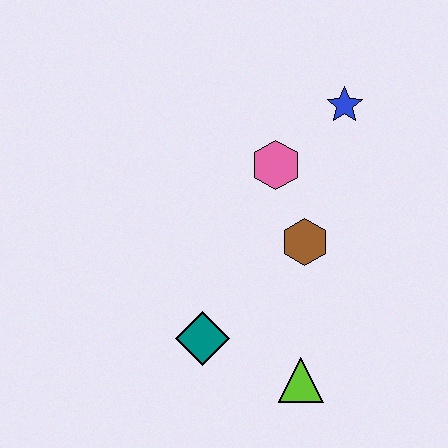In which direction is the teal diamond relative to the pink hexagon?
The teal diamond is below the pink hexagon.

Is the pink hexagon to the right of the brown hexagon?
No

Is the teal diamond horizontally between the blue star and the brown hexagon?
No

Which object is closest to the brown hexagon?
The pink hexagon is closest to the brown hexagon.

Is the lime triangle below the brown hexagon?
Yes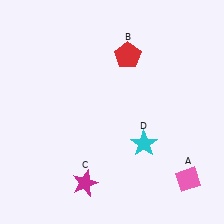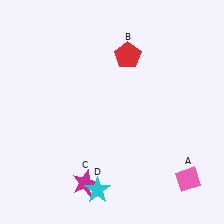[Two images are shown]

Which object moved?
The cyan star (D) moved down.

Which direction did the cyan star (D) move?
The cyan star (D) moved down.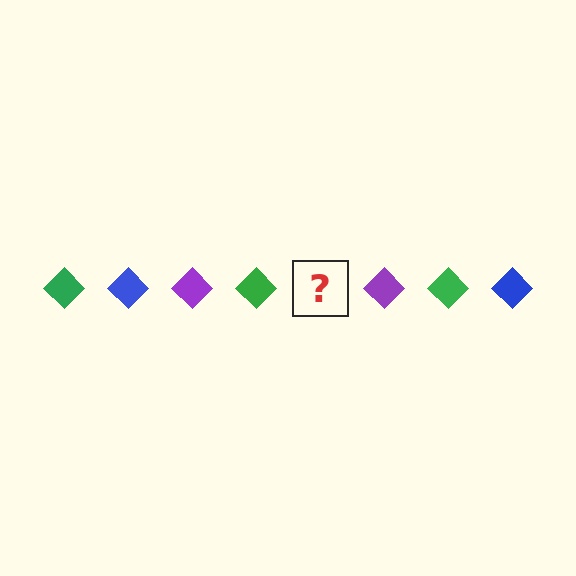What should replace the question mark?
The question mark should be replaced with a blue diamond.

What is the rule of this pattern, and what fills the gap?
The rule is that the pattern cycles through green, blue, purple diamonds. The gap should be filled with a blue diamond.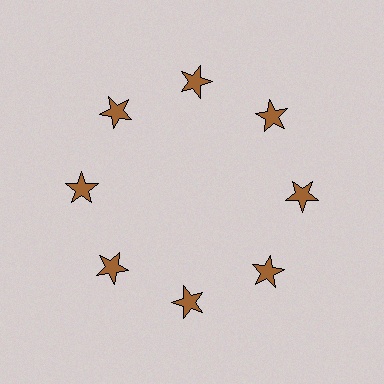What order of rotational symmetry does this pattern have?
This pattern has 8-fold rotational symmetry.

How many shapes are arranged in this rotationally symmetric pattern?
There are 8 shapes, arranged in 8 groups of 1.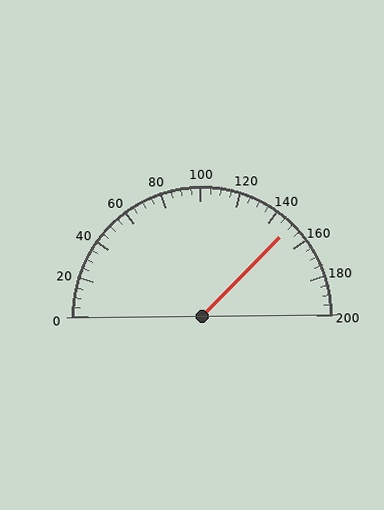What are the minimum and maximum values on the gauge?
The gauge ranges from 0 to 200.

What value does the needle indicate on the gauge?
The needle indicates approximately 150.